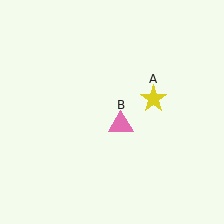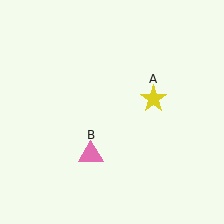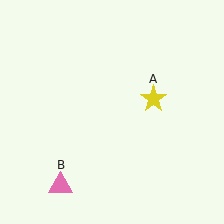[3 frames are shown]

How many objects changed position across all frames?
1 object changed position: pink triangle (object B).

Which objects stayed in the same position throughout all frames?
Yellow star (object A) remained stationary.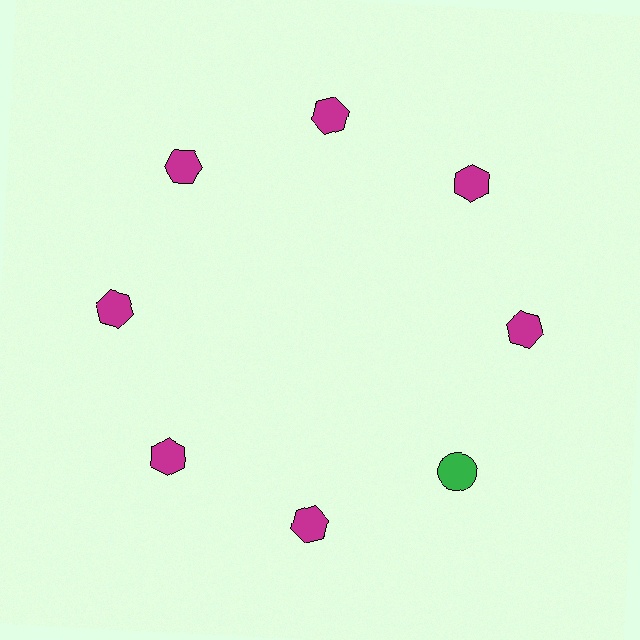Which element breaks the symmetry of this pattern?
The green circle at roughly the 4 o'clock position breaks the symmetry. All other shapes are magenta hexagons.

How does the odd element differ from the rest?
It differs in both color (green instead of magenta) and shape (circle instead of hexagon).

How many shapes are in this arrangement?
There are 8 shapes arranged in a ring pattern.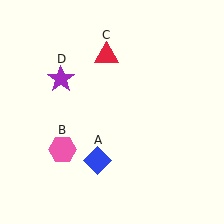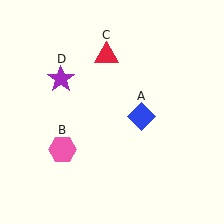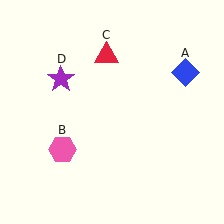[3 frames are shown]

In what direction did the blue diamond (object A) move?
The blue diamond (object A) moved up and to the right.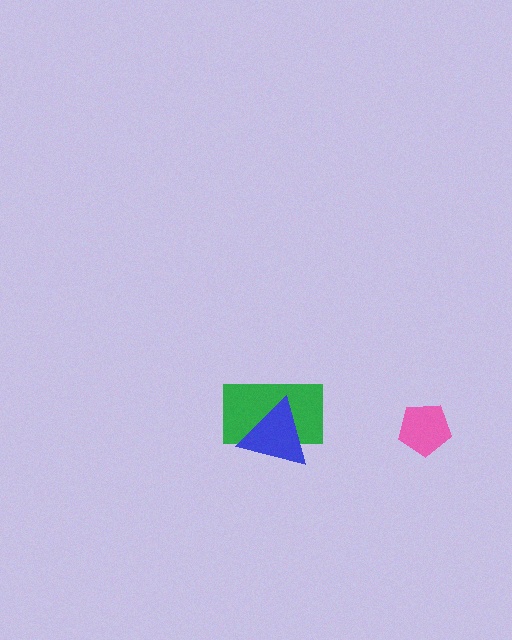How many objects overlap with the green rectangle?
1 object overlaps with the green rectangle.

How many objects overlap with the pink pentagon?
0 objects overlap with the pink pentagon.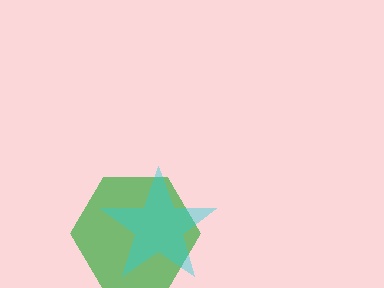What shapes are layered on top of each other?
The layered shapes are: a green hexagon, a cyan star.